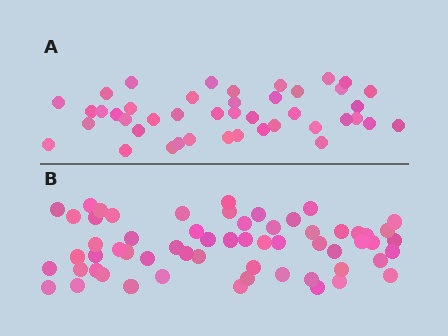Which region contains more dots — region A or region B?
Region B (the bottom region) has more dots.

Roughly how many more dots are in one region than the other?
Region B has approximately 15 more dots than region A.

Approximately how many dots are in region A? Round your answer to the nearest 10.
About 40 dots. (The exact count is 43, which rounds to 40.)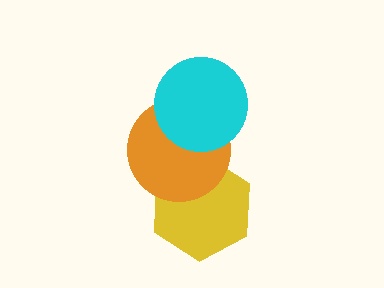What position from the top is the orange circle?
The orange circle is 2nd from the top.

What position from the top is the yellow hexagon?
The yellow hexagon is 3rd from the top.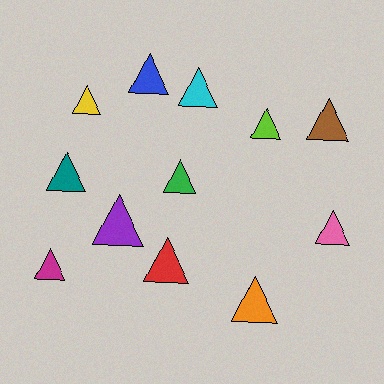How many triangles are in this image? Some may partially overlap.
There are 12 triangles.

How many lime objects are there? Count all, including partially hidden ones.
There is 1 lime object.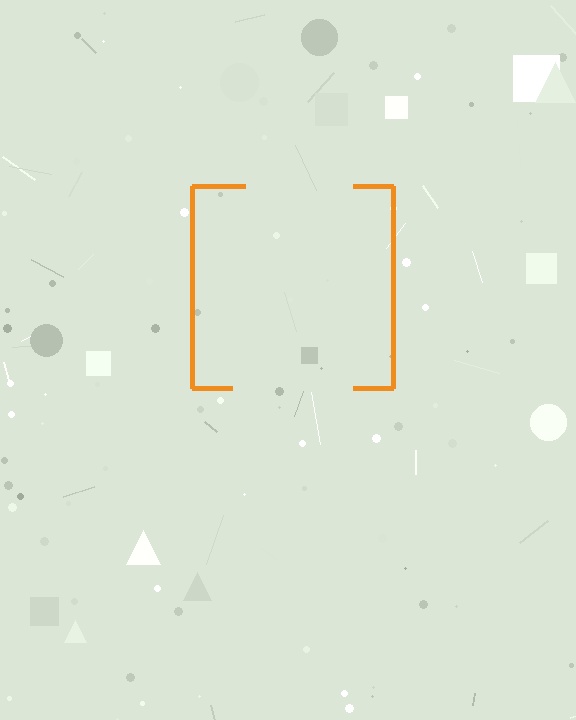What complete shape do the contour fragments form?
The contour fragments form a square.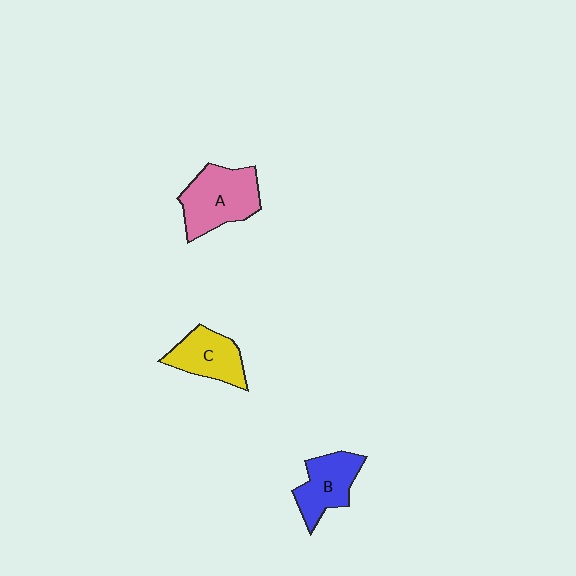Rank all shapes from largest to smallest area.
From largest to smallest: A (pink), B (blue), C (yellow).